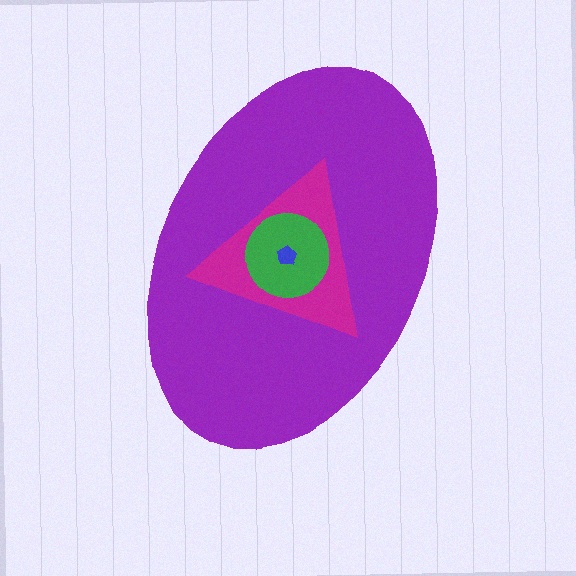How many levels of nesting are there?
4.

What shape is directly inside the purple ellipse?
The magenta triangle.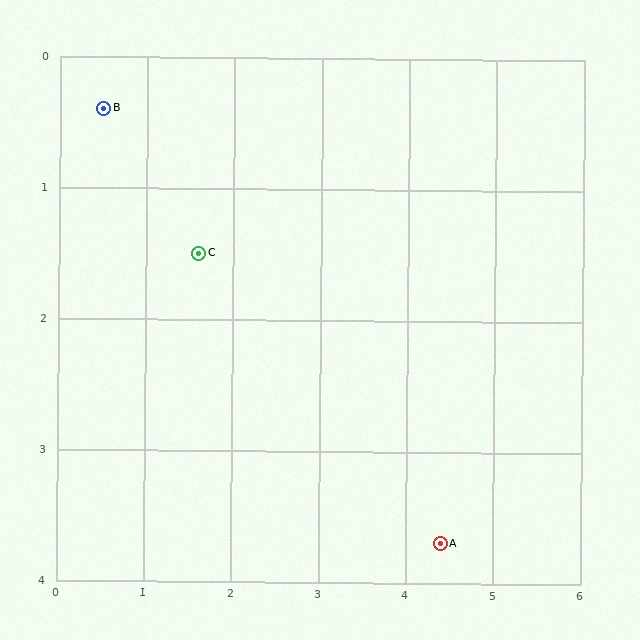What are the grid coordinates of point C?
Point C is at approximately (1.6, 1.5).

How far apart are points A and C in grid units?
Points A and C are about 3.6 grid units apart.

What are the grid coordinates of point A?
Point A is at approximately (4.4, 3.7).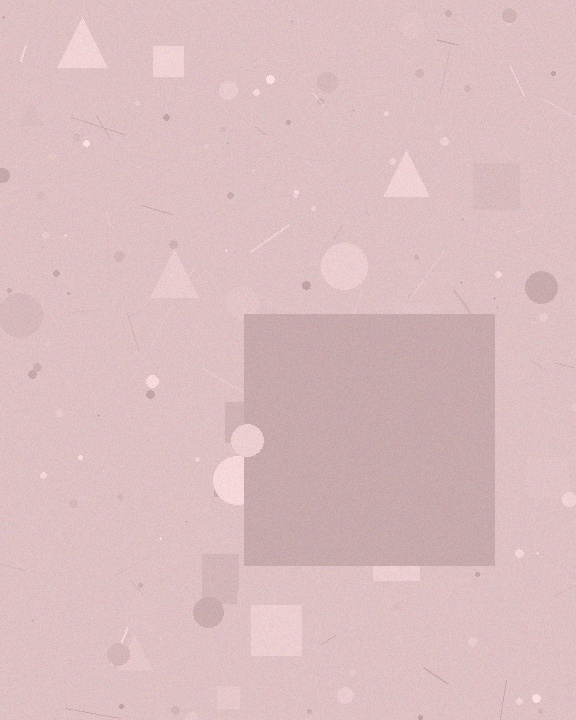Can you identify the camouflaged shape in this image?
The camouflaged shape is a square.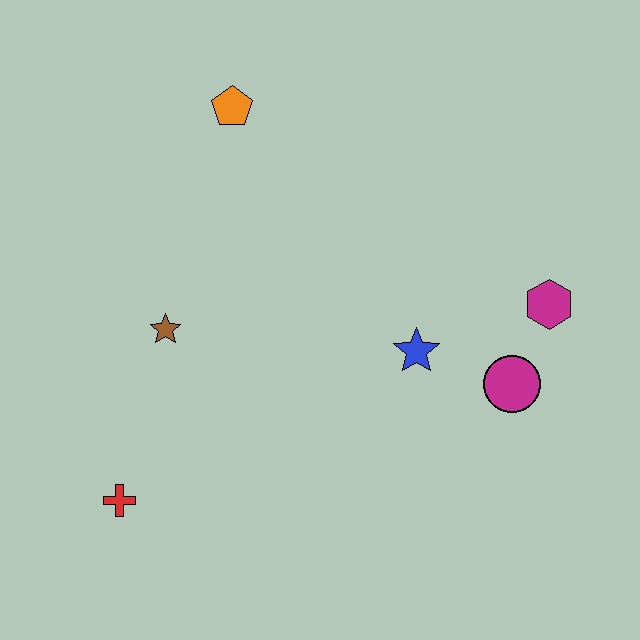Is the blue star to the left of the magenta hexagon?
Yes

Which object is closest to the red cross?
The brown star is closest to the red cross.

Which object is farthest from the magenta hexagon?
The red cross is farthest from the magenta hexagon.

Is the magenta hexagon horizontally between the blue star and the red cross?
No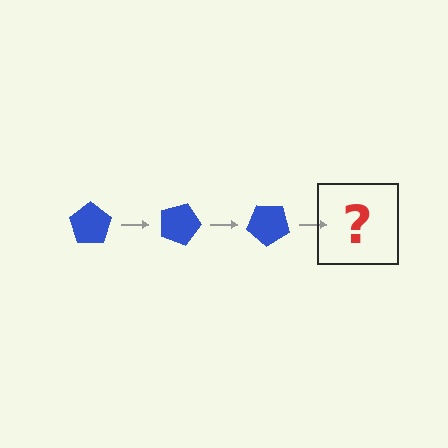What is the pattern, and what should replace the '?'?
The pattern is that the pentagon rotates 20 degrees each step. The '?' should be a blue pentagon rotated 60 degrees.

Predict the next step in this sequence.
The next step is a blue pentagon rotated 60 degrees.